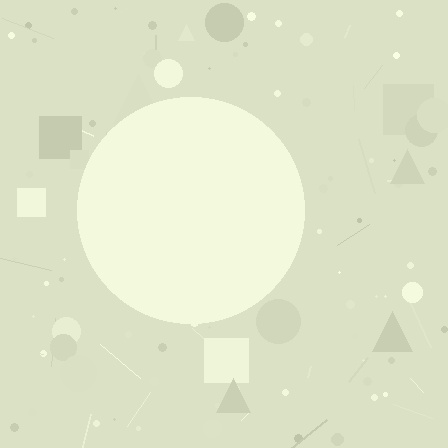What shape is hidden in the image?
A circle is hidden in the image.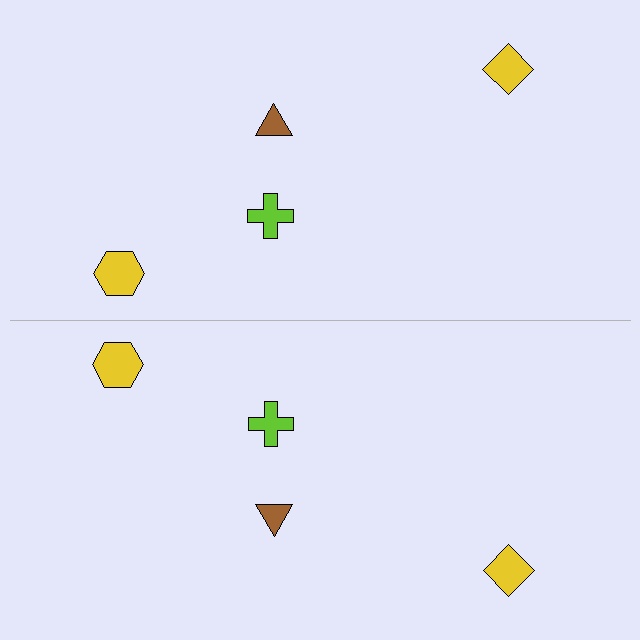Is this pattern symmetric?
Yes, this pattern has bilateral (reflection) symmetry.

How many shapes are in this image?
There are 8 shapes in this image.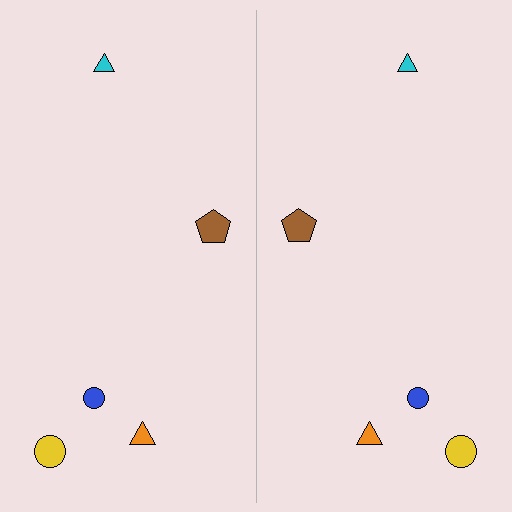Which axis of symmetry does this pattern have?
The pattern has a vertical axis of symmetry running through the center of the image.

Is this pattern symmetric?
Yes, this pattern has bilateral (reflection) symmetry.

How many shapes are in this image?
There are 10 shapes in this image.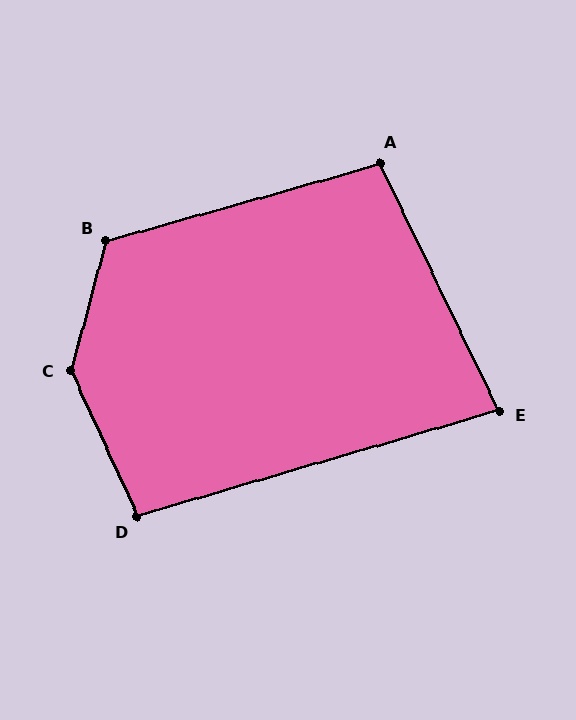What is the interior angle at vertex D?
Approximately 98 degrees (obtuse).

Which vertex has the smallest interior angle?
E, at approximately 81 degrees.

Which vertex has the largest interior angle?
C, at approximately 140 degrees.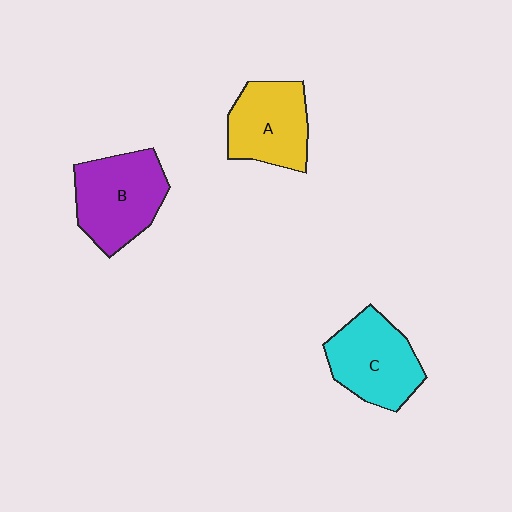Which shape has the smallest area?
Shape A (yellow).